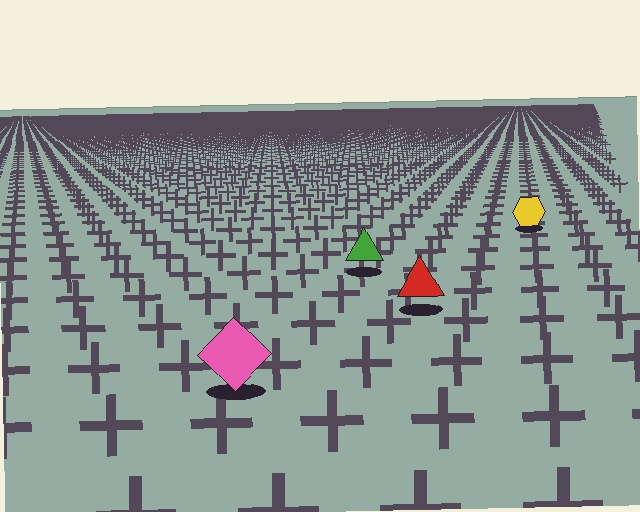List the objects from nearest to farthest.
From nearest to farthest: the pink diamond, the red triangle, the green triangle, the yellow hexagon.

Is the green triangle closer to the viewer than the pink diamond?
No. The pink diamond is closer — you can tell from the texture gradient: the ground texture is coarser near it.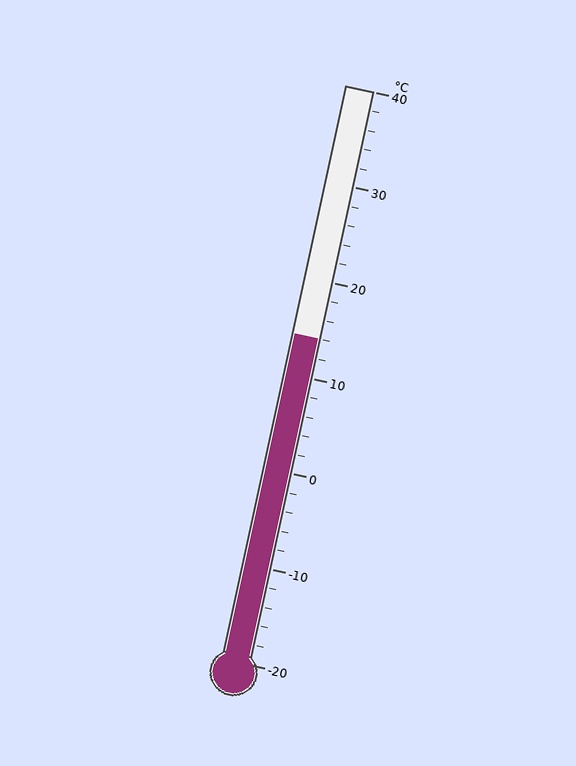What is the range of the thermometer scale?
The thermometer scale ranges from -20°C to 40°C.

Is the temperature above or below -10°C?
The temperature is above -10°C.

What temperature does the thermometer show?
The thermometer shows approximately 14°C.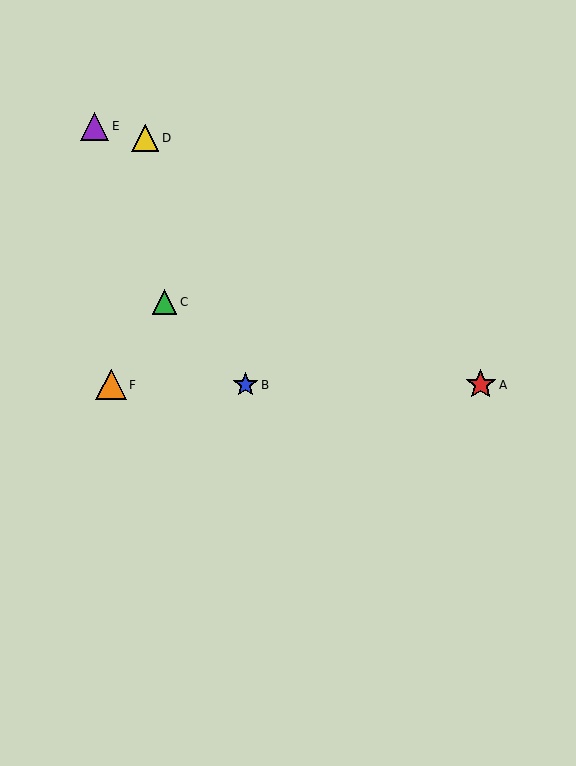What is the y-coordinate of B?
Object B is at y≈385.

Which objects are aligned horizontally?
Objects A, B, F are aligned horizontally.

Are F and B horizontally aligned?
Yes, both are at y≈385.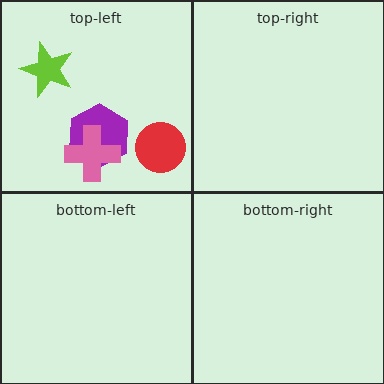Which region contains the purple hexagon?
The top-left region.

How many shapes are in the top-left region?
4.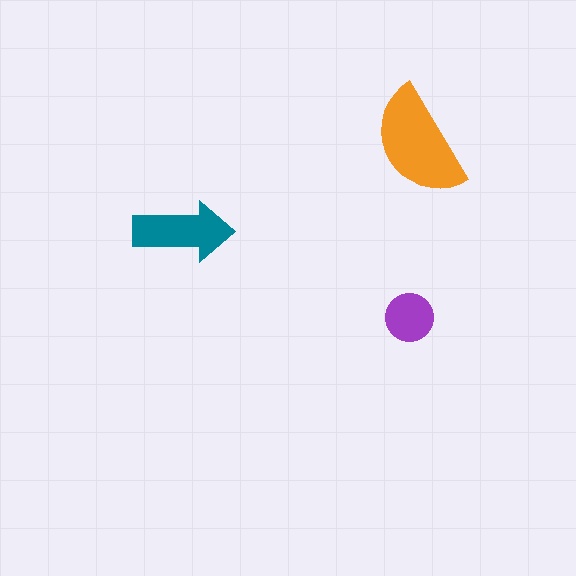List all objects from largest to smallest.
The orange semicircle, the teal arrow, the purple circle.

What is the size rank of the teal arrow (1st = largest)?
2nd.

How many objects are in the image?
There are 3 objects in the image.